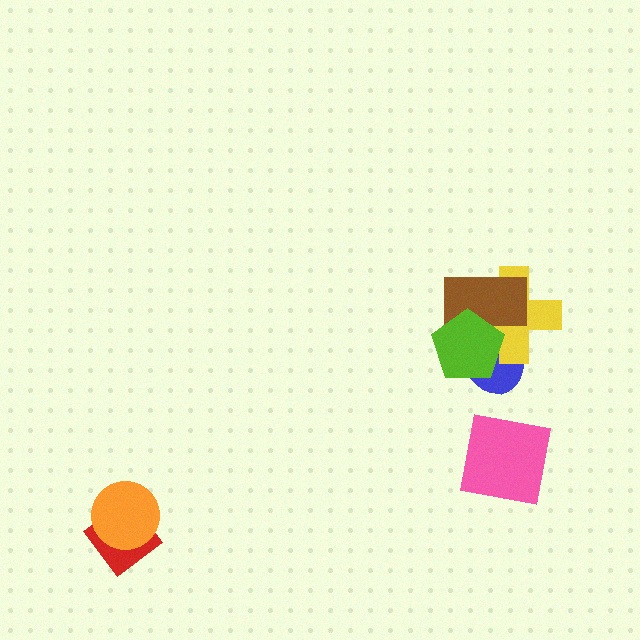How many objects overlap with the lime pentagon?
3 objects overlap with the lime pentagon.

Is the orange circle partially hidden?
No, no other shape covers it.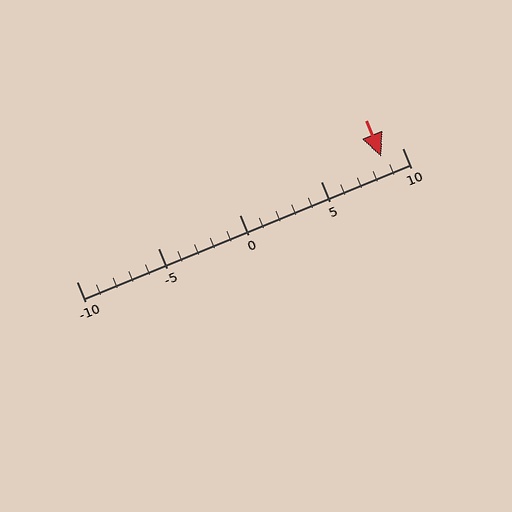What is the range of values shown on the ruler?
The ruler shows values from -10 to 10.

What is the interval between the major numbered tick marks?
The major tick marks are spaced 5 units apart.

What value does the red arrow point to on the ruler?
The red arrow points to approximately 9.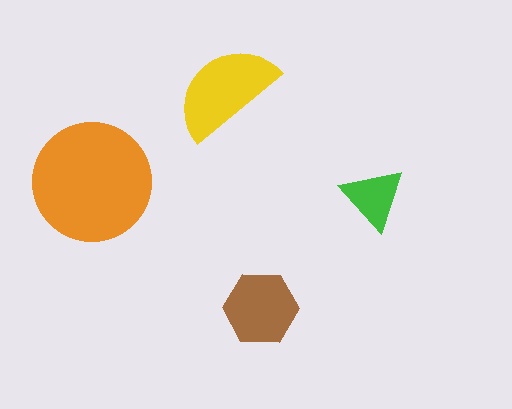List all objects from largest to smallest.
The orange circle, the yellow semicircle, the brown hexagon, the green triangle.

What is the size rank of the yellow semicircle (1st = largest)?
2nd.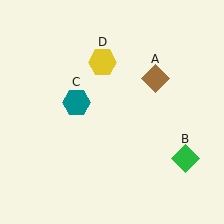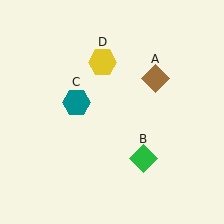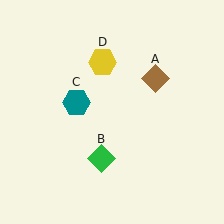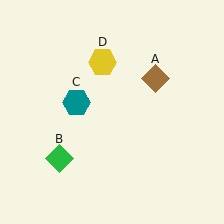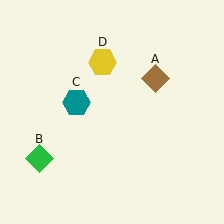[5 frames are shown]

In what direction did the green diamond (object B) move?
The green diamond (object B) moved left.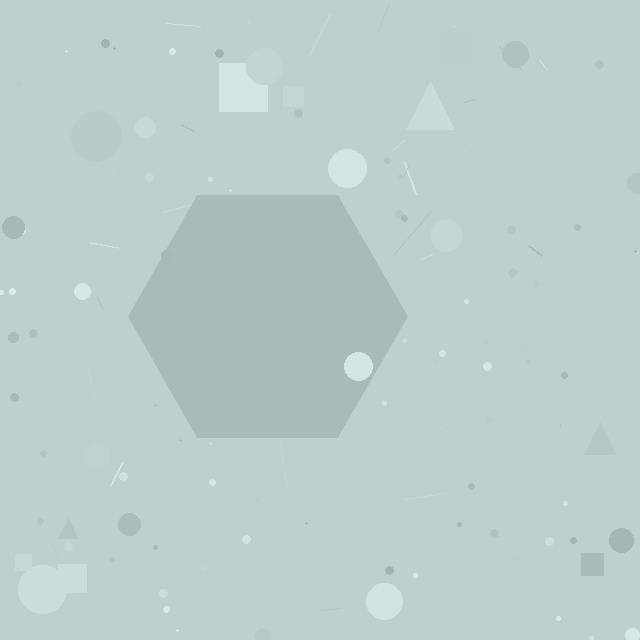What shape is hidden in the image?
A hexagon is hidden in the image.